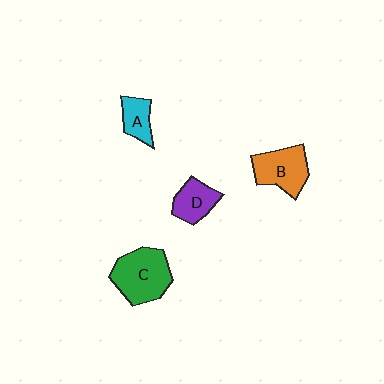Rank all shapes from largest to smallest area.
From largest to smallest: C (green), B (orange), D (purple), A (cyan).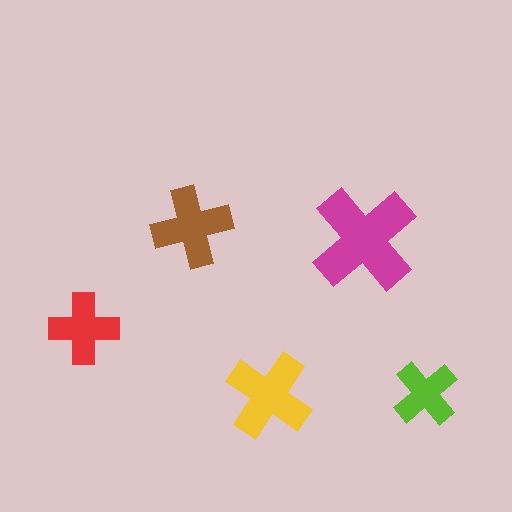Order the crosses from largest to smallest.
the magenta one, the yellow one, the brown one, the red one, the lime one.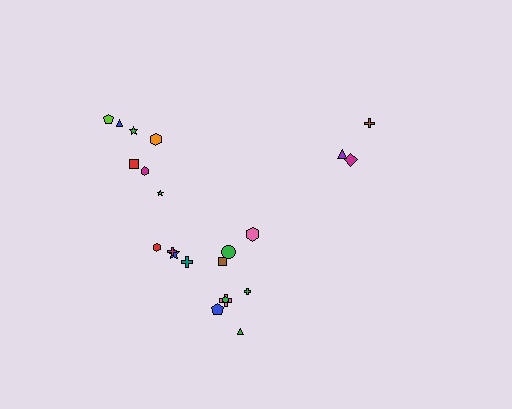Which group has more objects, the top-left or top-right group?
The top-left group.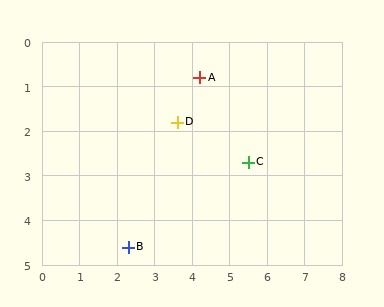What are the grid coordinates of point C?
Point C is at approximately (5.5, 2.7).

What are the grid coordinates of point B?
Point B is at approximately (2.3, 4.6).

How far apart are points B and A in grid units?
Points B and A are about 4.2 grid units apart.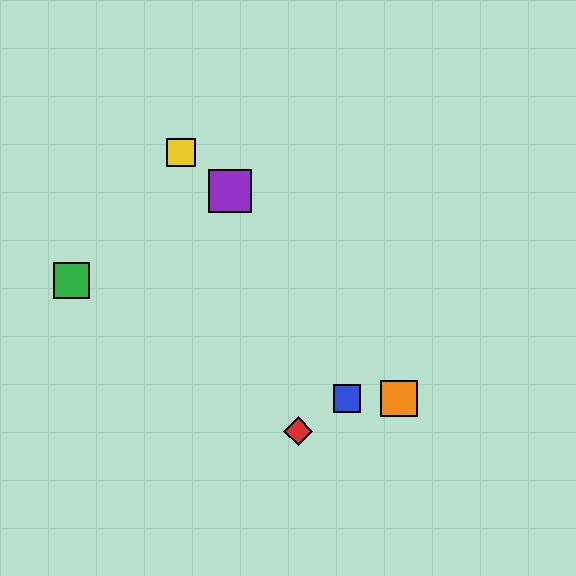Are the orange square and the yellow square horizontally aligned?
No, the orange square is at y≈398 and the yellow square is at y≈152.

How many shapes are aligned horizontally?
2 shapes (the blue square, the orange square) are aligned horizontally.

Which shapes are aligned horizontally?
The blue square, the orange square are aligned horizontally.